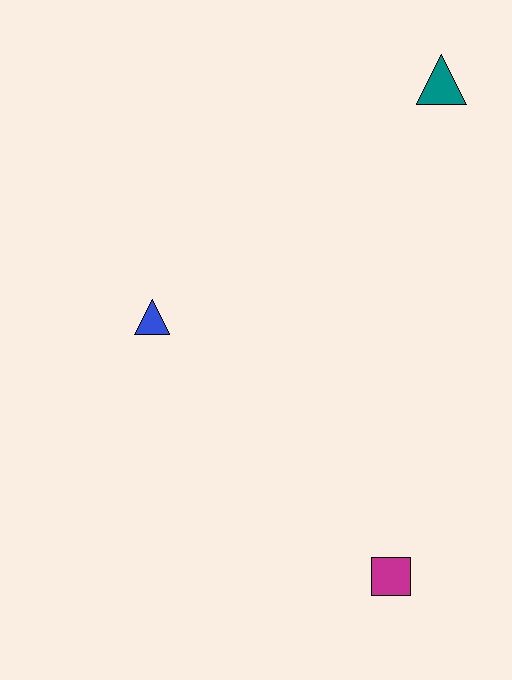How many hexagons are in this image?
There are no hexagons.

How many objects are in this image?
There are 3 objects.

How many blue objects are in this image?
There is 1 blue object.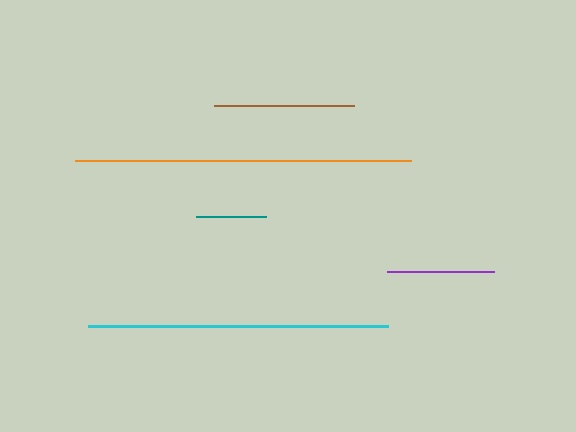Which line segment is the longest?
The orange line is the longest at approximately 336 pixels.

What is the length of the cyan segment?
The cyan segment is approximately 300 pixels long.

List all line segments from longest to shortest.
From longest to shortest: orange, cyan, brown, purple, teal.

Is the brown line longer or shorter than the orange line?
The orange line is longer than the brown line.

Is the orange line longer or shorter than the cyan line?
The orange line is longer than the cyan line.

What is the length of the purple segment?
The purple segment is approximately 107 pixels long.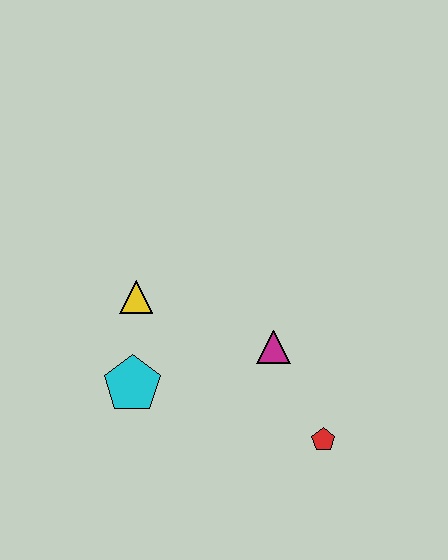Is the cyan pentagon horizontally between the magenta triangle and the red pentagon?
No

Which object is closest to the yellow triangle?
The cyan pentagon is closest to the yellow triangle.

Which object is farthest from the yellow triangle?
The red pentagon is farthest from the yellow triangle.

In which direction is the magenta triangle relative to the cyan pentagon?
The magenta triangle is to the right of the cyan pentagon.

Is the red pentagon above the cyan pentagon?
No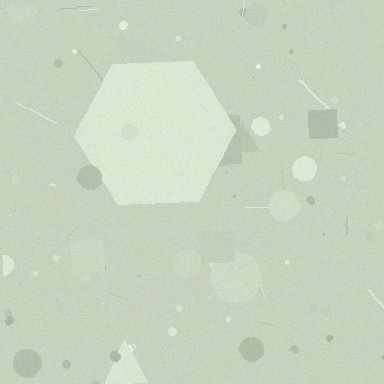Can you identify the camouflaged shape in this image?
The camouflaged shape is a hexagon.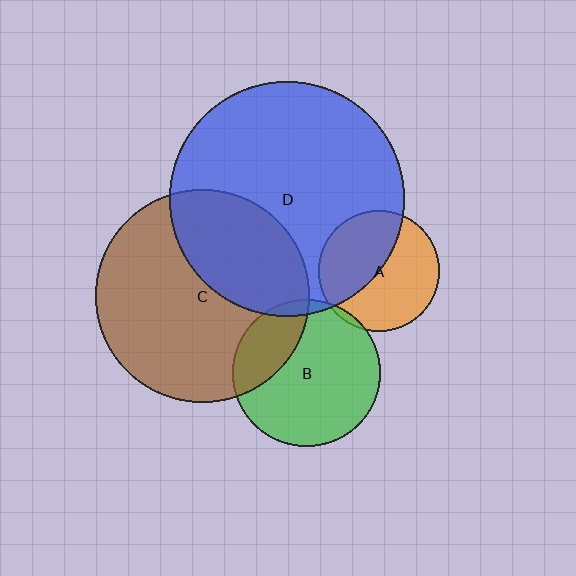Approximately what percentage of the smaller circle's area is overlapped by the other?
Approximately 35%.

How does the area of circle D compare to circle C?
Approximately 1.2 times.